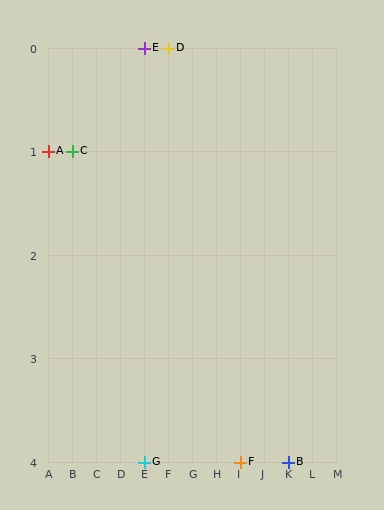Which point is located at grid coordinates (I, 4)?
Point F is at (I, 4).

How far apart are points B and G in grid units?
Points B and G are 6 columns apart.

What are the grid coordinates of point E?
Point E is at grid coordinates (E, 0).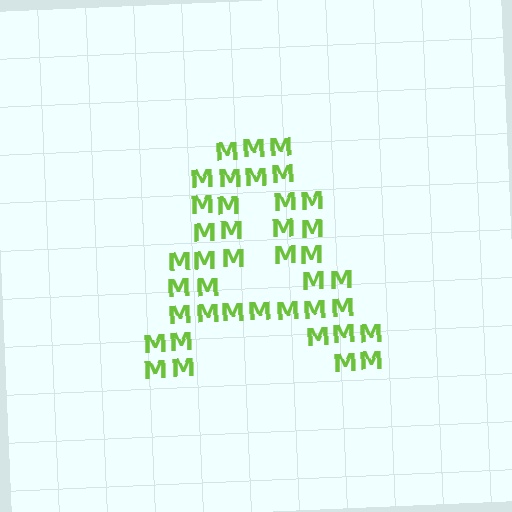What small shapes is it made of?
It is made of small letter M's.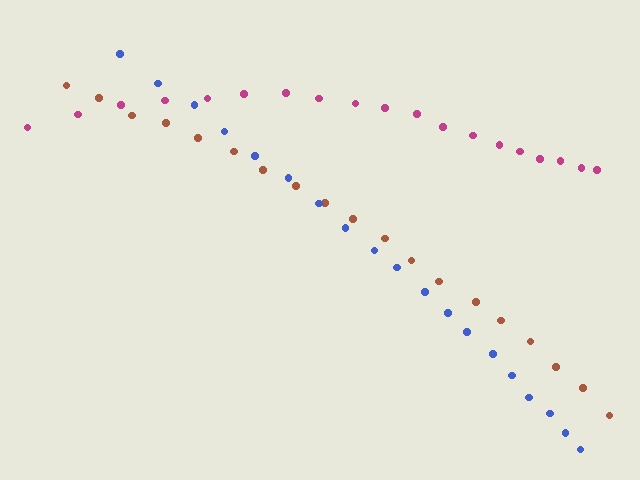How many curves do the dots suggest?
There are 3 distinct paths.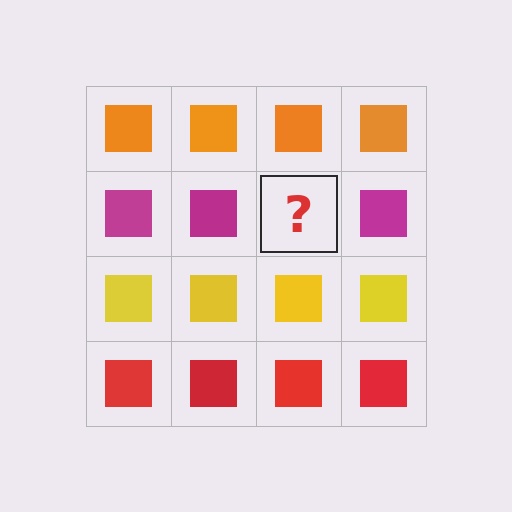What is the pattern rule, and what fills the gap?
The rule is that each row has a consistent color. The gap should be filled with a magenta square.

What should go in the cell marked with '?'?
The missing cell should contain a magenta square.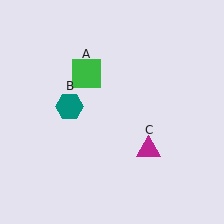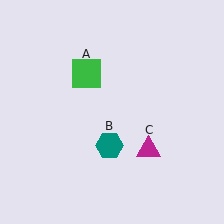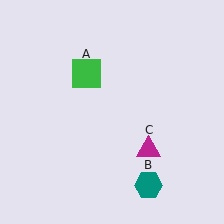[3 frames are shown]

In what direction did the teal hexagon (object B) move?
The teal hexagon (object B) moved down and to the right.